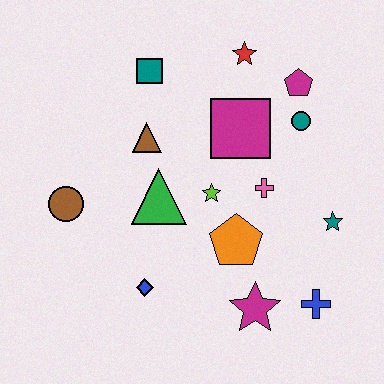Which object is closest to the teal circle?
The magenta pentagon is closest to the teal circle.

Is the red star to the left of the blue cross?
Yes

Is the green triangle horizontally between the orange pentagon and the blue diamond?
Yes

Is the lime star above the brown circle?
Yes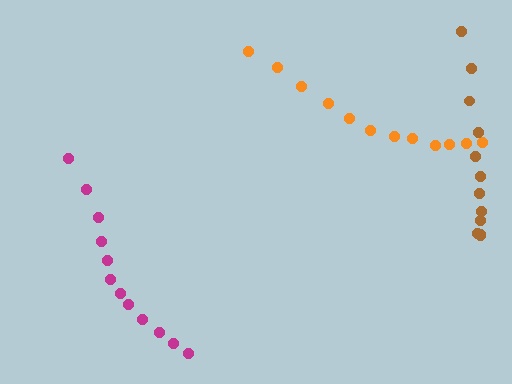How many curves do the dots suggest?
There are 3 distinct paths.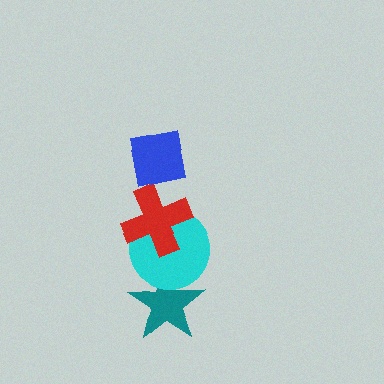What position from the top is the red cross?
The red cross is 2nd from the top.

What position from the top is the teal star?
The teal star is 4th from the top.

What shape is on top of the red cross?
The blue square is on top of the red cross.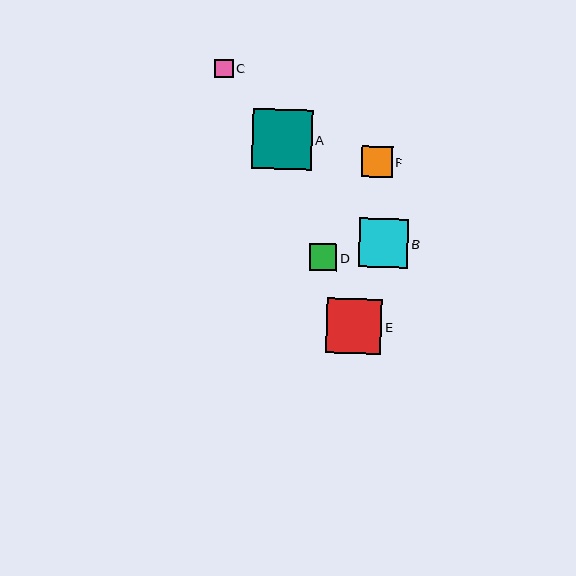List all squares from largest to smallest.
From largest to smallest: A, E, B, F, D, C.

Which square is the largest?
Square A is the largest with a size of approximately 60 pixels.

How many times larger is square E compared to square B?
Square E is approximately 1.1 times the size of square B.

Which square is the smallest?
Square C is the smallest with a size of approximately 19 pixels.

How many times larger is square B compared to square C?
Square B is approximately 2.7 times the size of square C.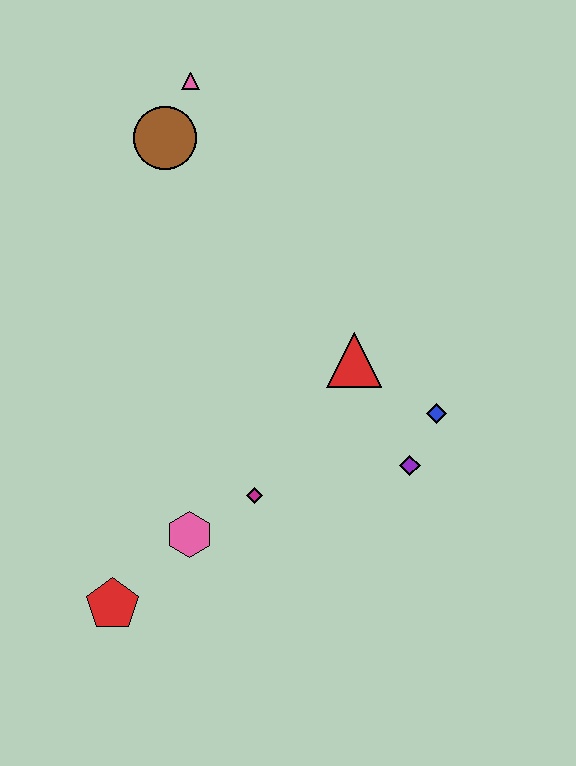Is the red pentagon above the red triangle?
No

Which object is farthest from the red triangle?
The red pentagon is farthest from the red triangle.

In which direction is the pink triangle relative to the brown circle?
The pink triangle is above the brown circle.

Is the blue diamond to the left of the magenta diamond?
No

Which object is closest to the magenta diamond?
The pink hexagon is closest to the magenta diamond.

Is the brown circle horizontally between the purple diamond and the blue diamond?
No